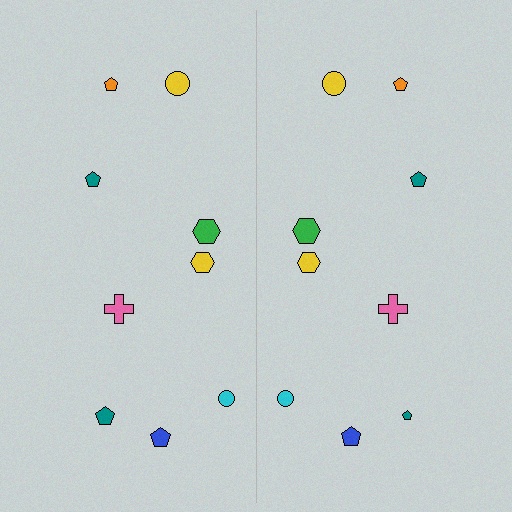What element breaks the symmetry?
The teal pentagon on the right side has a different size than its mirror counterpart.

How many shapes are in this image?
There are 18 shapes in this image.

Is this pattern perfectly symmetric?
No, the pattern is not perfectly symmetric. The teal pentagon on the right side has a different size than its mirror counterpart.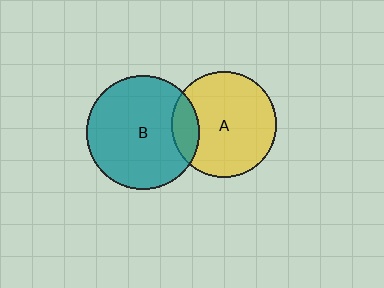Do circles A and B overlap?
Yes.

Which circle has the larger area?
Circle B (teal).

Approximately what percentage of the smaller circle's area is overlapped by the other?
Approximately 15%.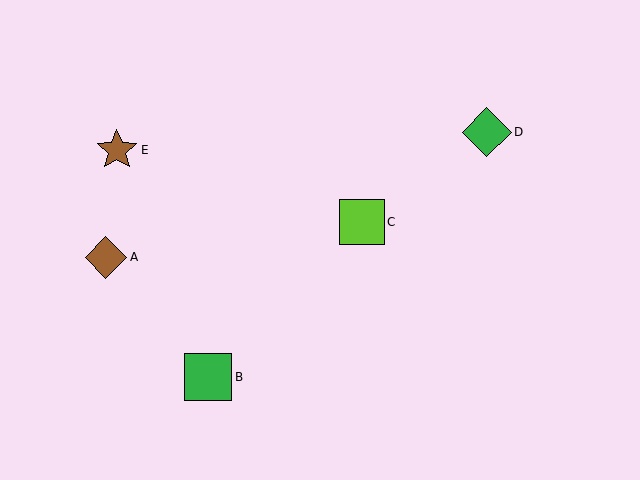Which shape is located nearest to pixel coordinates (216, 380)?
The green square (labeled B) at (208, 377) is nearest to that location.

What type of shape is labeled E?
Shape E is a brown star.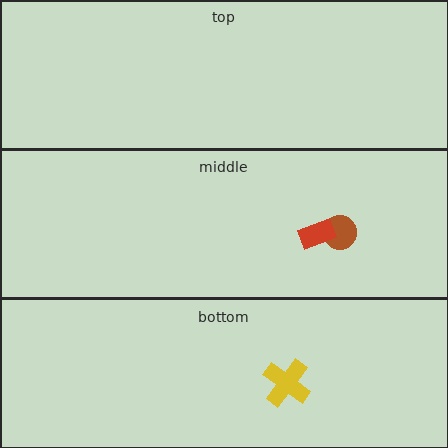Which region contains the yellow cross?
The bottom region.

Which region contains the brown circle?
The middle region.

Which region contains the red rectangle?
The middle region.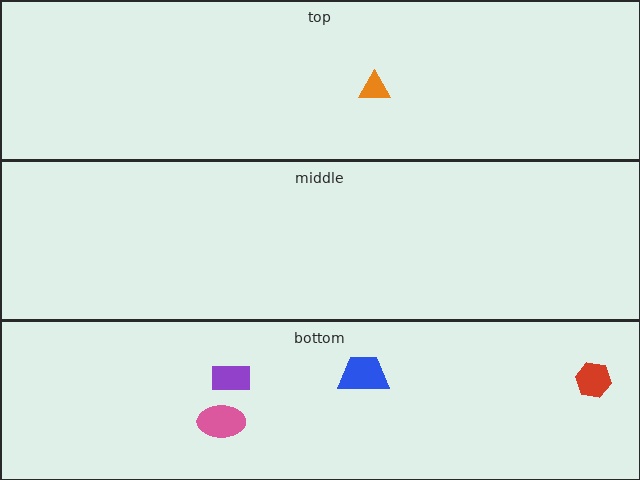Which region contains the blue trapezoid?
The bottom region.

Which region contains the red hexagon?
The bottom region.